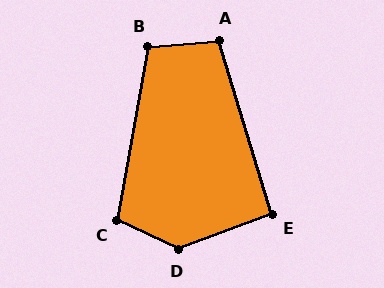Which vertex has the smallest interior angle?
E, at approximately 94 degrees.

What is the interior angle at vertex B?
Approximately 105 degrees (obtuse).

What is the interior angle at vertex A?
Approximately 102 degrees (obtuse).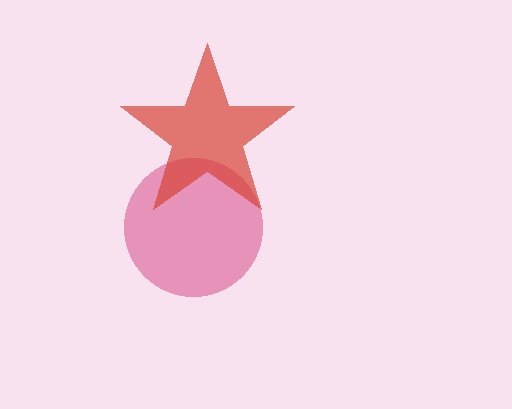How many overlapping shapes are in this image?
There are 2 overlapping shapes in the image.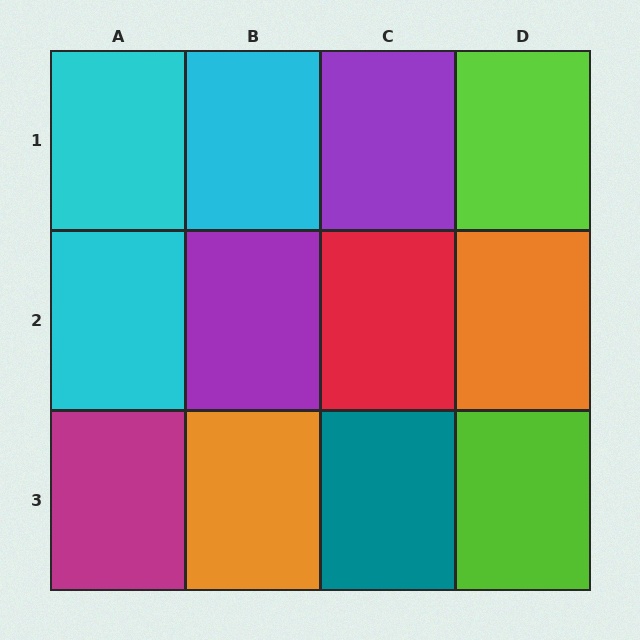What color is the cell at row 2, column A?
Cyan.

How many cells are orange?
2 cells are orange.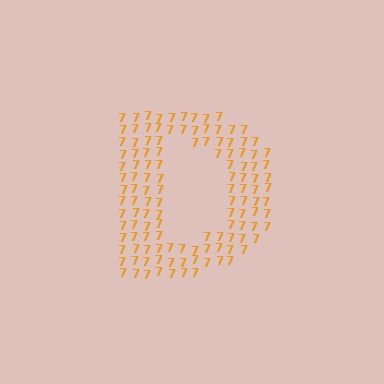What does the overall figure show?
The overall figure shows the letter D.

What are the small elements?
The small elements are digit 7's.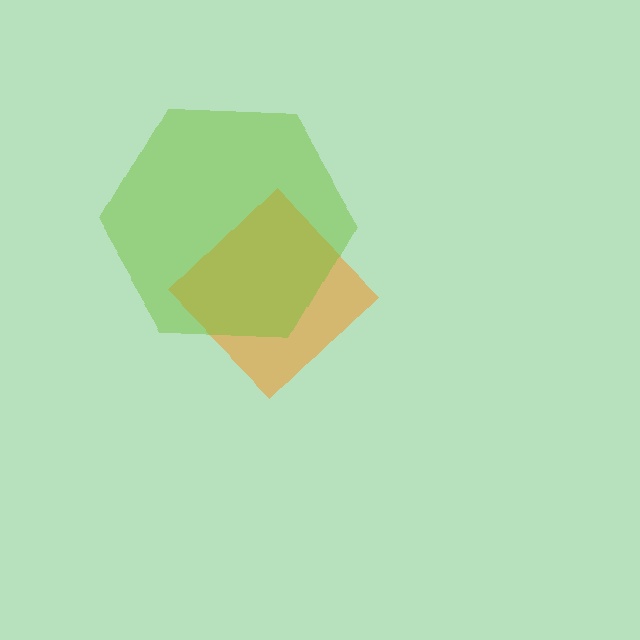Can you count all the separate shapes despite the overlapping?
Yes, there are 2 separate shapes.